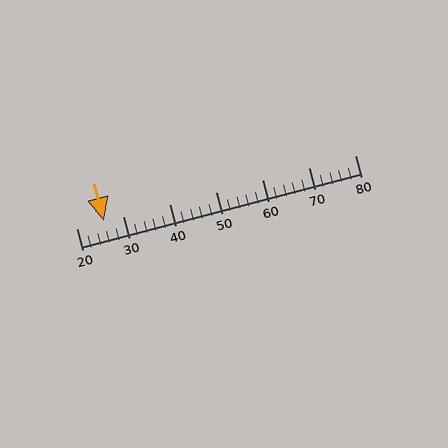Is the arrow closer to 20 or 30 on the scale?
The arrow is closer to 30.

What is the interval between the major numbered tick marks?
The major tick marks are spaced 10 units apart.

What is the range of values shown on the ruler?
The ruler shows values from 20 to 80.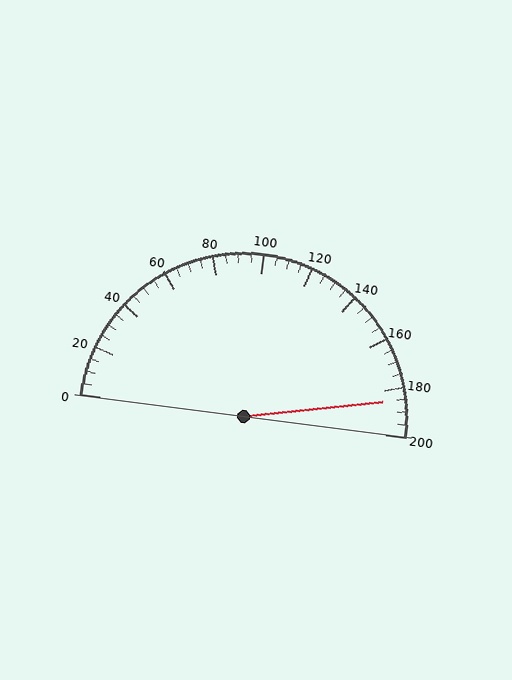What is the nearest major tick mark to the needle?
The nearest major tick mark is 180.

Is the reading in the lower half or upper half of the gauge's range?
The reading is in the upper half of the range (0 to 200).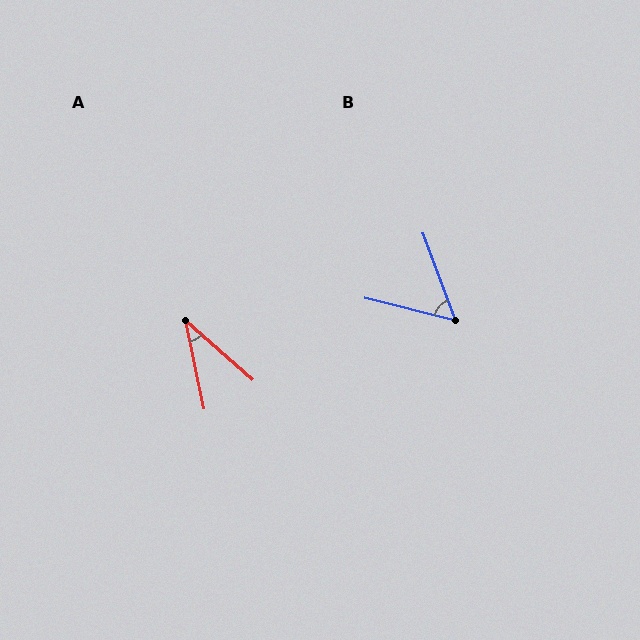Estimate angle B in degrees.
Approximately 55 degrees.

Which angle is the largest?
B, at approximately 55 degrees.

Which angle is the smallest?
A, at approximately 37 degrees.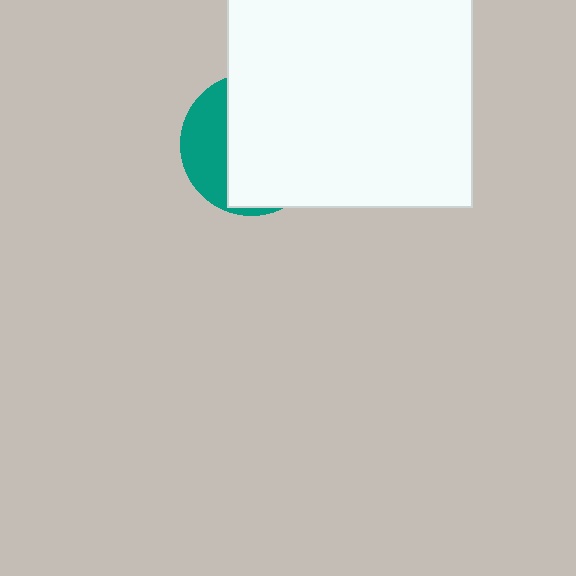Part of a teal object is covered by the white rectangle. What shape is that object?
It is a circle.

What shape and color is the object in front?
The object in front is a white rectangle.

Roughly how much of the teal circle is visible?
A small part of it is visible (roughly 31%).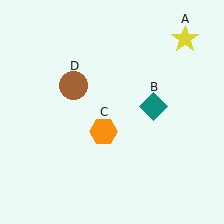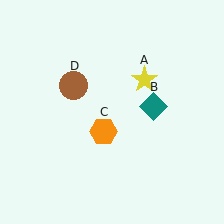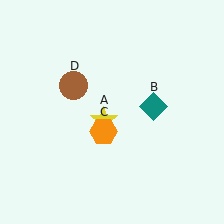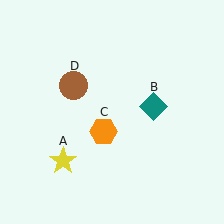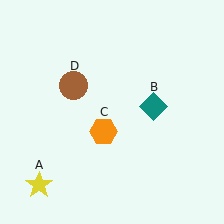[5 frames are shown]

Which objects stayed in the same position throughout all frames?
Teal diamond (object B) and orange hexagon (object C) and brown circle (object D) remained stationary.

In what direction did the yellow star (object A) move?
The yellow star (object A) moved down and to the left.